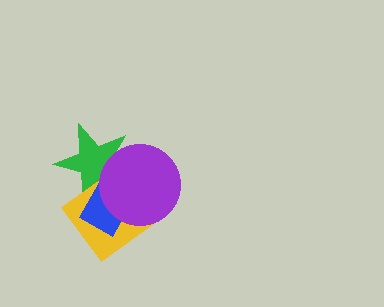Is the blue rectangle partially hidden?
Yes, it is partially covered by another shape.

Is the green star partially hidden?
Yes, it is partially covered by another shape.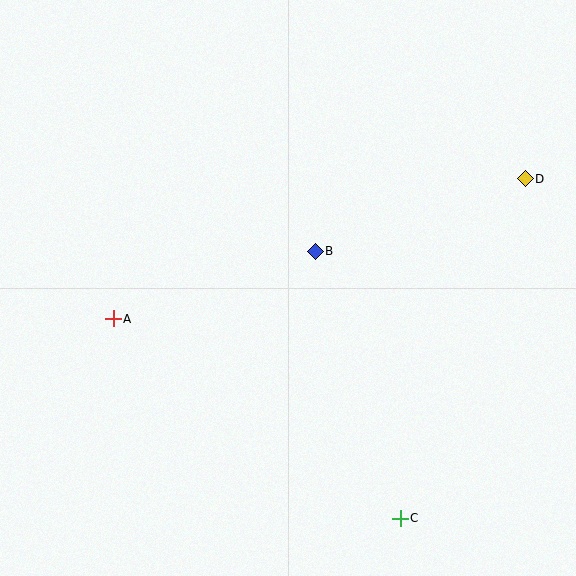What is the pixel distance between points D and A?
The distance between D and A is 435 pixels.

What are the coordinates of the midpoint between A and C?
The midpoint between A and C is at (257, 419).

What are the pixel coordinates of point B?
Point B is at (315, 251).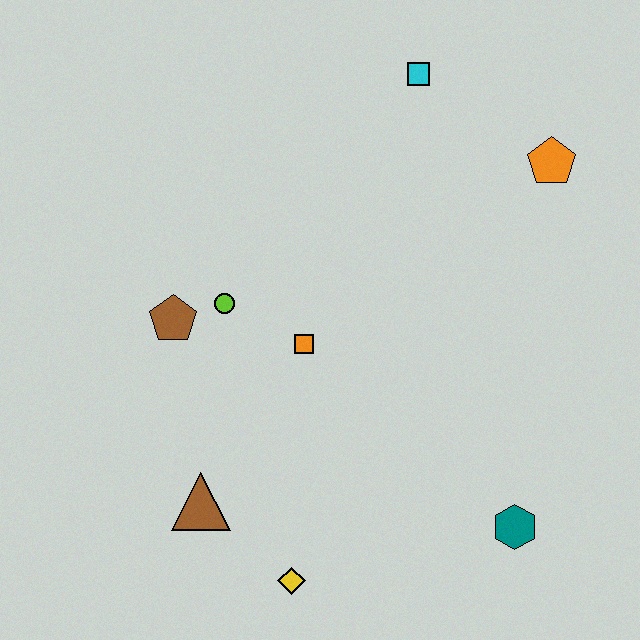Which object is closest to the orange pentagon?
The cyan square is closest to the orange pentagon.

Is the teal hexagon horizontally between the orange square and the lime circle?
No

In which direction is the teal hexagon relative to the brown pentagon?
The teal hexagon is to the right of the brown pentagon.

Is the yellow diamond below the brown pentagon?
Yes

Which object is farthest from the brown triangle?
The orange pentagon is farthest from the brown triangle.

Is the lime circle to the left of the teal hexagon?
Yes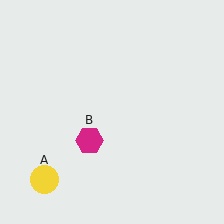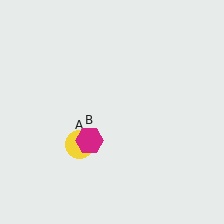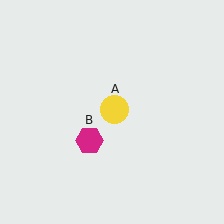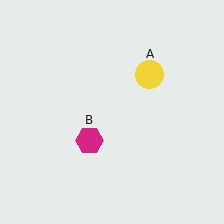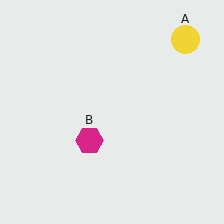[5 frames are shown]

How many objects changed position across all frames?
1 object changed position: yellow circle (object A).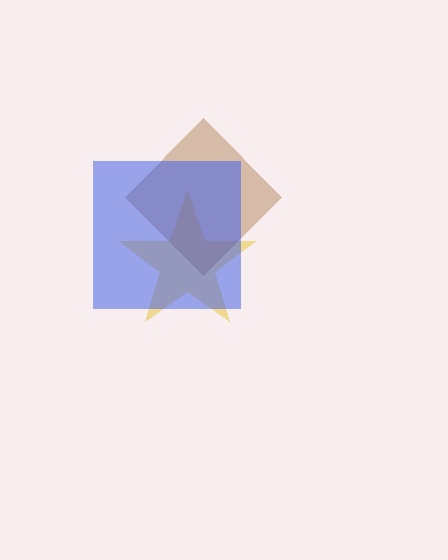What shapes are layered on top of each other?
The layered shapes are: a yellow star, a brown diamond, a blue square.